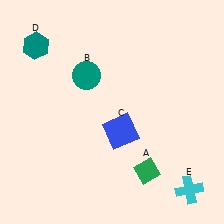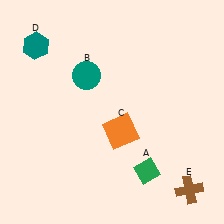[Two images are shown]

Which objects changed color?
C changed from blue to orange. E changed from cyan to brown.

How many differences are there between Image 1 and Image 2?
There are 2 differences between the two images.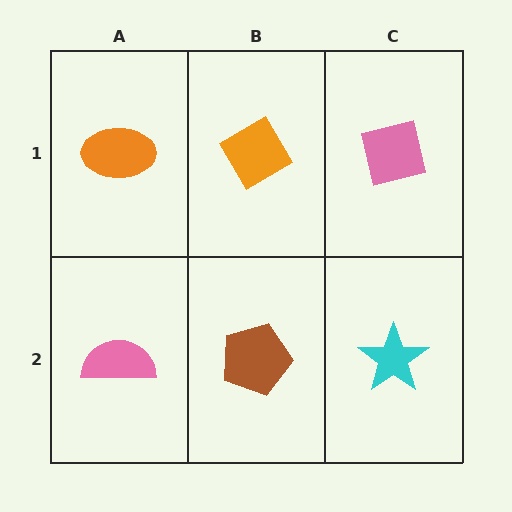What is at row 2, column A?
A pink semicircle.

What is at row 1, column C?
A pink square.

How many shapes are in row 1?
3 shapes.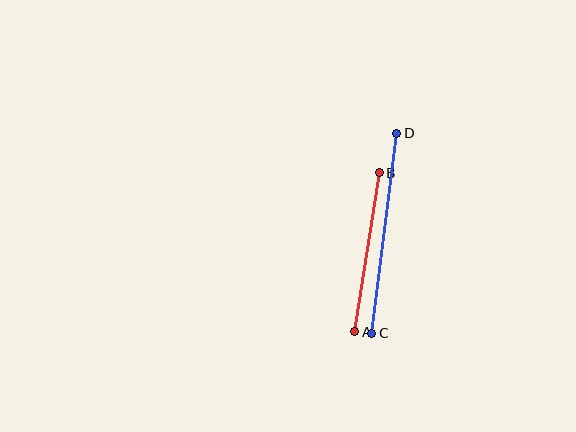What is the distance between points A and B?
The distance is approximately 161 pixels.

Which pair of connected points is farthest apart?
Points C and D are farthest apart.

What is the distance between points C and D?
The distance is approximately 202 pixels.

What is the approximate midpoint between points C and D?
The midpoint is at approximately (384, 233) pixels.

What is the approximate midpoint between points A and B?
The midpoint is at approximately (367, 252) pixels.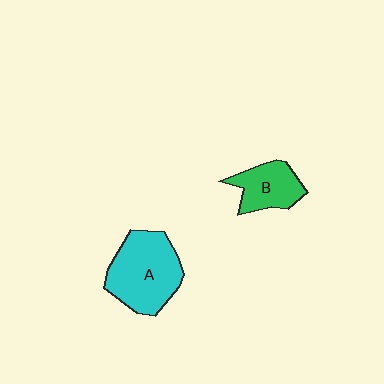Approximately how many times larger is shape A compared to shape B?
Approximately 1.8 times.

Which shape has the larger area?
Shape A (cyan).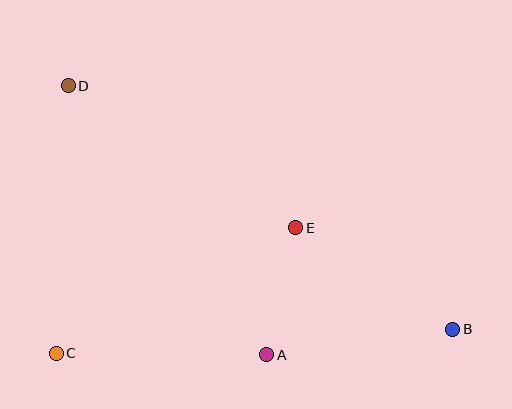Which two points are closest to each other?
Points A and E are closest to each other.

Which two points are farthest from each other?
Points B and D are farthest from each other.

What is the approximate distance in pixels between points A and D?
The distance between A and D is approximately 334 pixels.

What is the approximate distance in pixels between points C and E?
The distance between C and E is approximately 270 pixels.